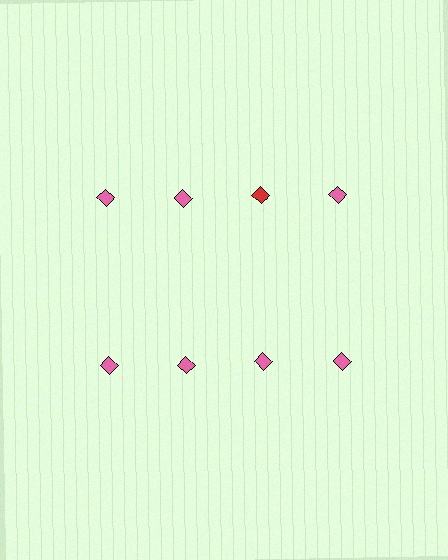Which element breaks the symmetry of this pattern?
The red diamond in the top row, center column breaks the symmetry. All other shapes are pink diamonds.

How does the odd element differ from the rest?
It has a different color: red instead of pink.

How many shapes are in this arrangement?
There are 8 shapes arranged in a grid pattern.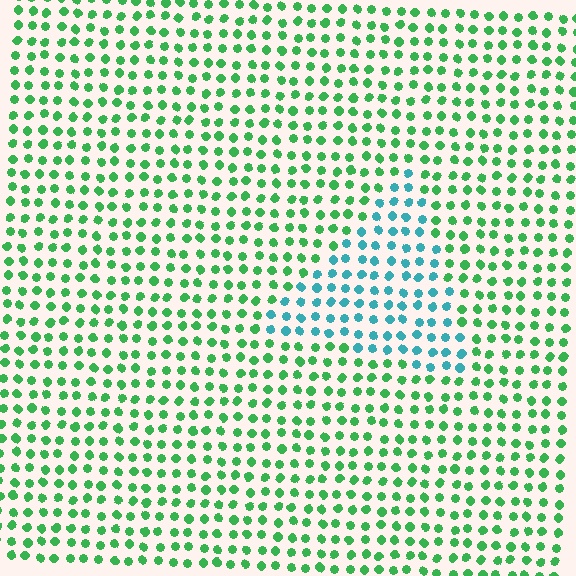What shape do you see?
I see a triangle.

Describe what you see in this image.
The image is filled with small green elements in a uniform arrangement. A triangle-shaped region is visible where the elements are tinted to a slightly different hue, forming a subtle color boundary.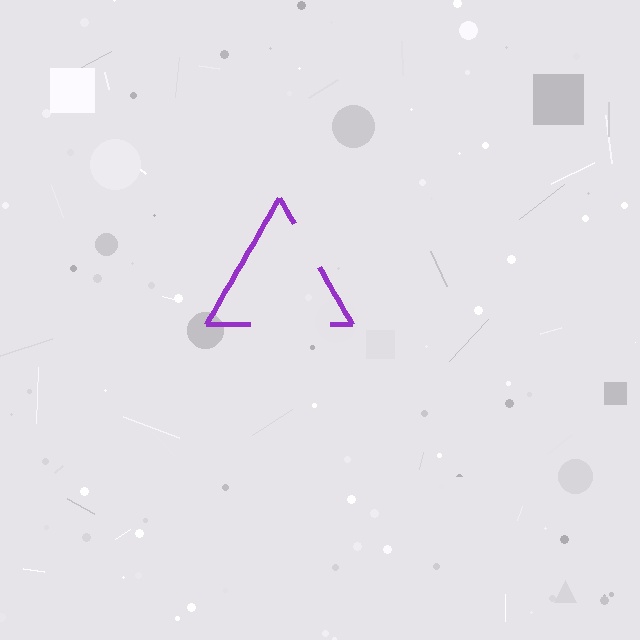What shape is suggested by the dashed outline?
The dashed outline suggests a triangle.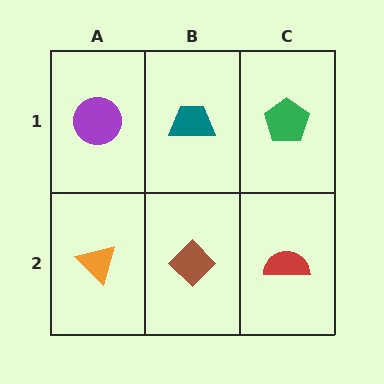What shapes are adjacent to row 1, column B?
A brown diamond (row 2, column B), a purple circle (row 1, column A), a green pentagon (row 1, column C).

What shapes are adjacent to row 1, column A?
An orange triangle (row 2, column A), a teal trapezoid (row 1, column B).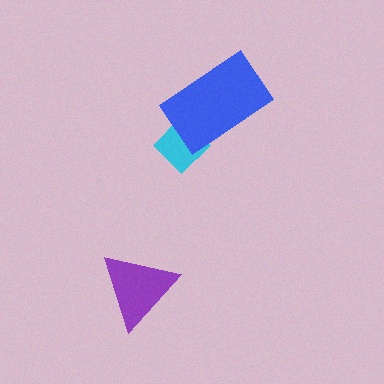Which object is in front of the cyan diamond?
The blue rectangle is in front of the cyan diamond.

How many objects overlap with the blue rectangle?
1 object overlaps with the blue rectangle.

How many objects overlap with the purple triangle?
0 objects overlap with the purple triangle.